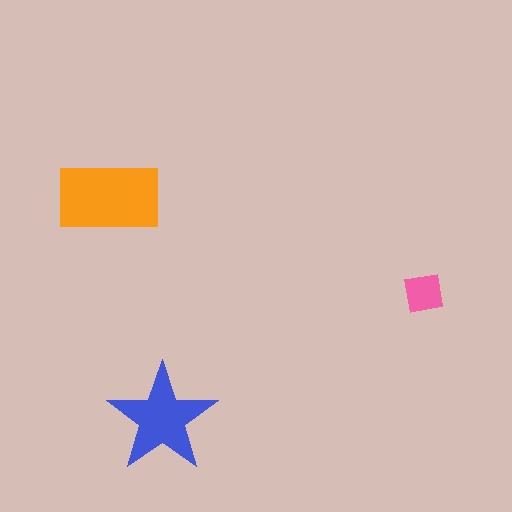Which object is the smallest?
The pink square.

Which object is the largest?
The orange rectangle.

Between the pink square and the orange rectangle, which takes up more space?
The orange rectangle.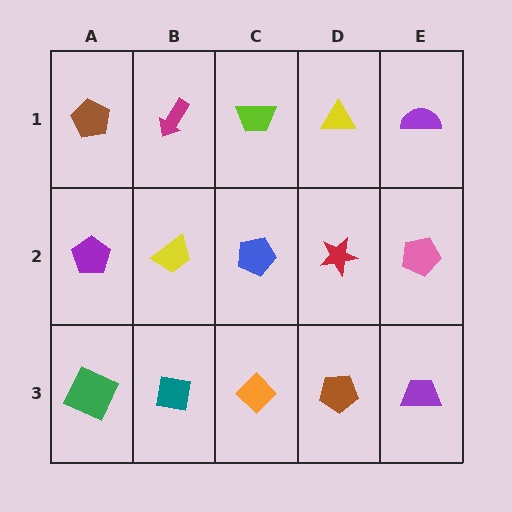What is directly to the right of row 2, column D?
A pink pentagon.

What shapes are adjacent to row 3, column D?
A red star (row 2, column D), an orange diamond (row 3, column C), a purple trapezoid (row 3, column E).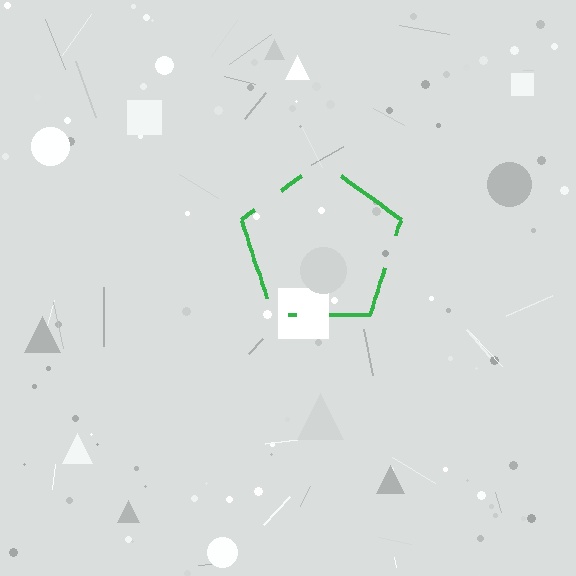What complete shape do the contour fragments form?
The contour fragments form a pentagon.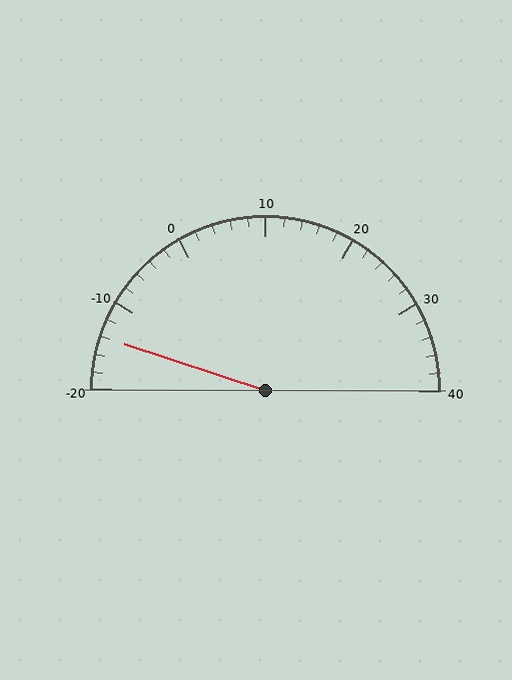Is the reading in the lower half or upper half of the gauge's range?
The reading is in the lower half of the range (-20 to 40).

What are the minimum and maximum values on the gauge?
The gauge ranges from -20 to 40.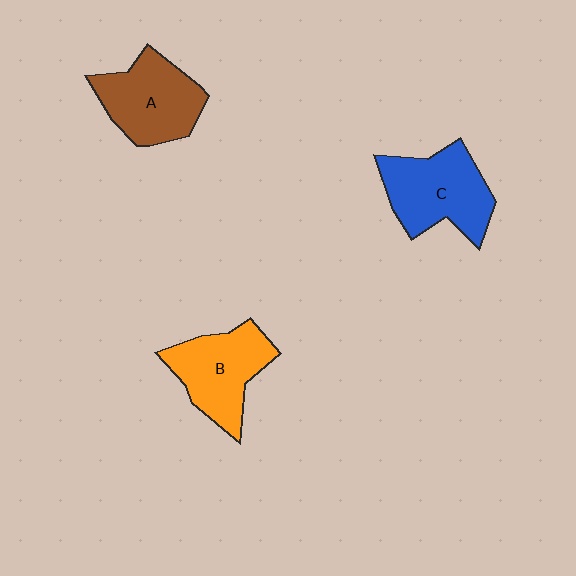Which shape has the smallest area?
Shape B (orange).